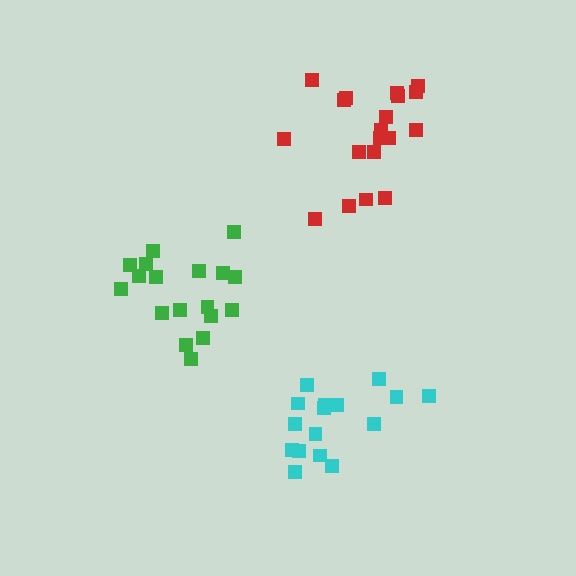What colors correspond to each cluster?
The clusters are colored: red, green, cyan.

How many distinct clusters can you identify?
There are 3 distinct clusters.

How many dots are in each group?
Group 1: 19 dots, Group 2: 18 dots, Group 3: 16 dots (53 total).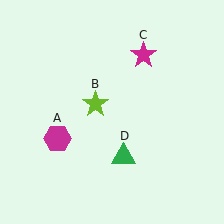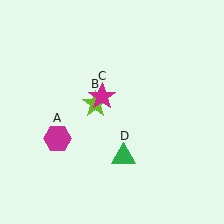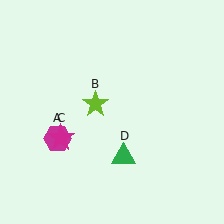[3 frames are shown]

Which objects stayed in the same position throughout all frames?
Magenta hexagon (object A) and lime star (object B) and green triangle (object D) remained stationary.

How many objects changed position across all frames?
1 object changed position: magenta star (object C).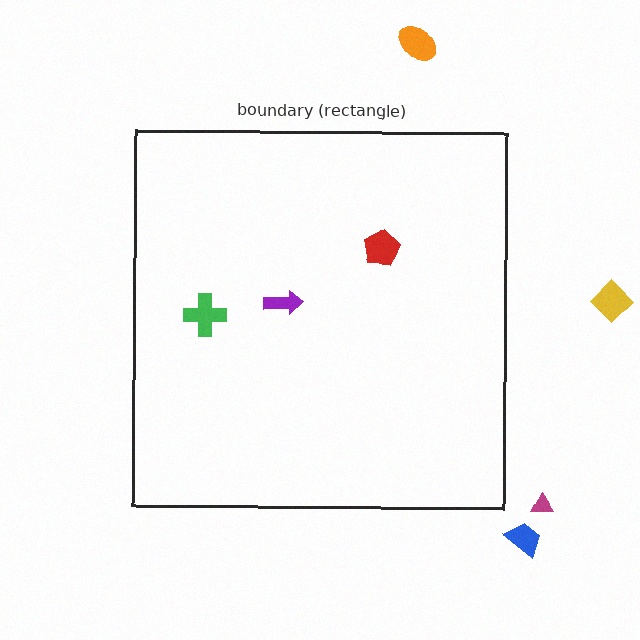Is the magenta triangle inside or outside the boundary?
Outside.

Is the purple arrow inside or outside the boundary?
Inside.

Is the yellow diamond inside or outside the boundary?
Outside.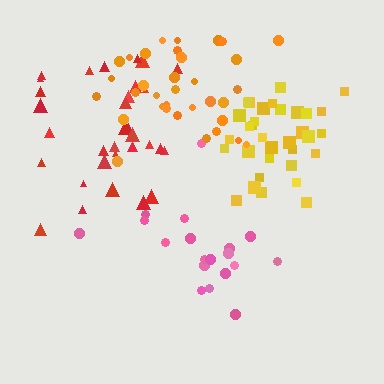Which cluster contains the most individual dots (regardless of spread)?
Orange (34).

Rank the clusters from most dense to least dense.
yellow, orange, red, pink.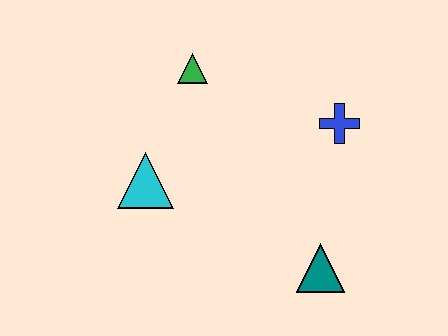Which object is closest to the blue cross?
The teal triangle is closest to the blue cross.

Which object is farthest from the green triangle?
The teal triangle is farthest from the green triangle.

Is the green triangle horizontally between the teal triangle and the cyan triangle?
Yes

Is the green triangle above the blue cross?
Yes